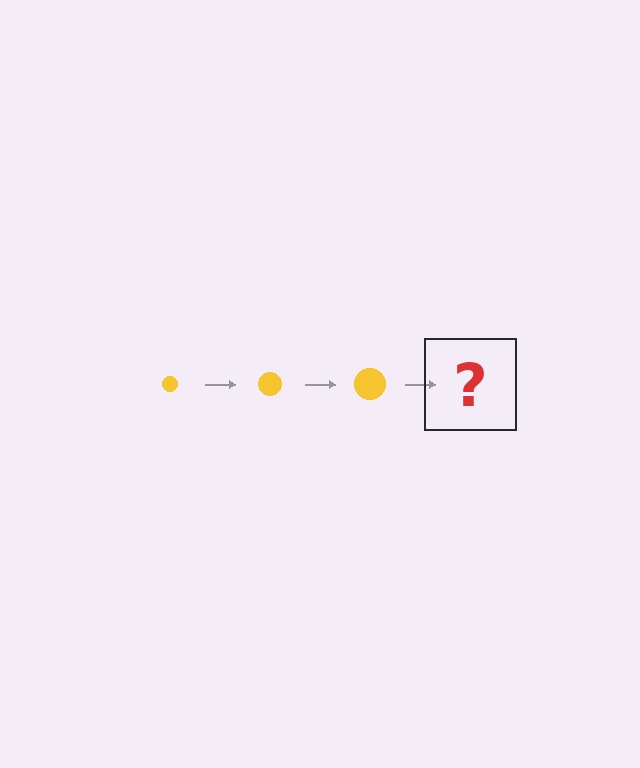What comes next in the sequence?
The next element should be a yellow circle, larger than the previous one.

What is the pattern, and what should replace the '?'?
The pattern is that the circle gets progressively larger each step. The '?' should be a yellow circle, larger than the previous one.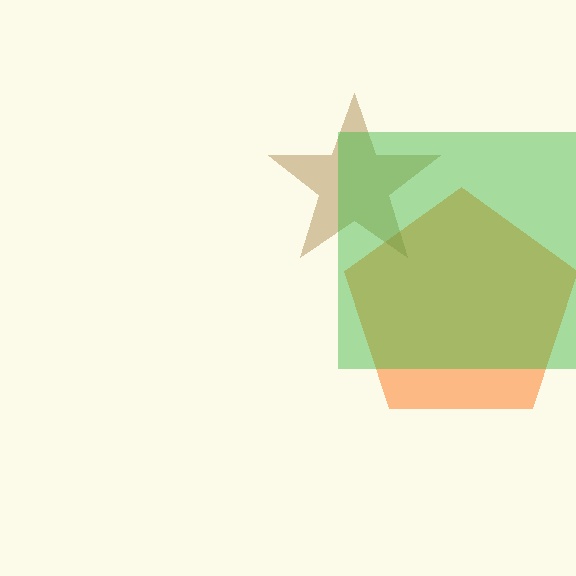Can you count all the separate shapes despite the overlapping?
Yes, there are 3 separate shapes.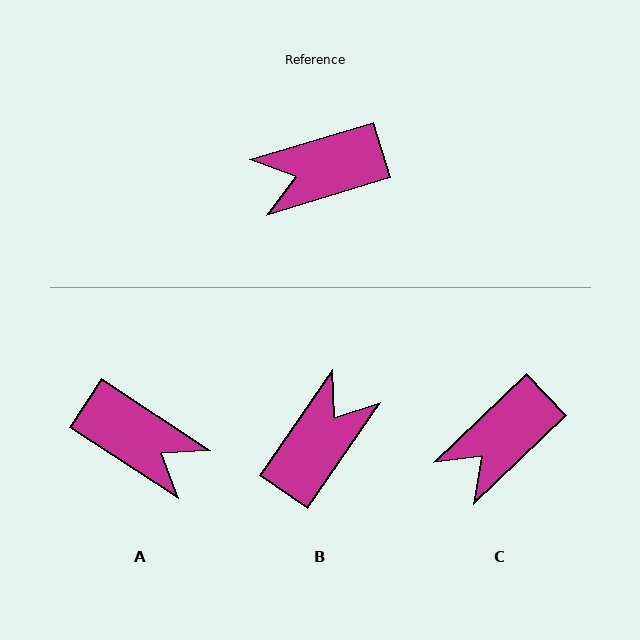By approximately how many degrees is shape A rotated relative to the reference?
Approximately 130 degrees counter-clockwise.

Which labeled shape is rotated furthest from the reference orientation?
B, about 142 degrees away.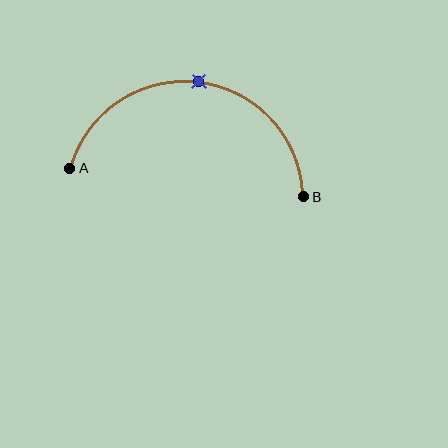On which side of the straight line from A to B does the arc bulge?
The arc bulges above the straight line connecting A and B.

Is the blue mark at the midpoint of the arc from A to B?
Yes. The blue mark lies on the arc at equal arc-length from both A and B — it is the arc midpoint.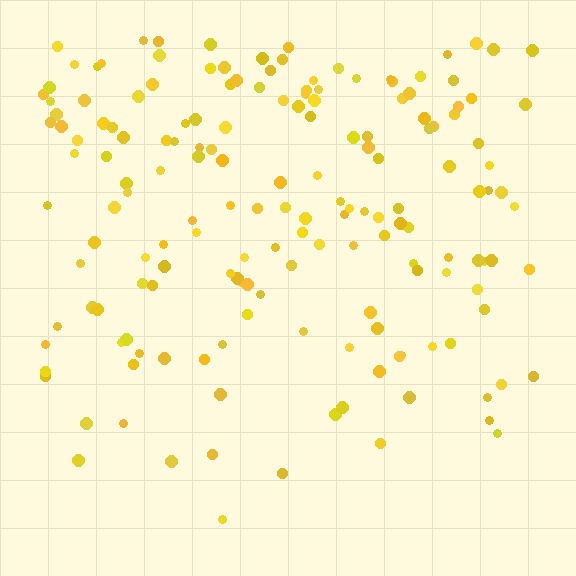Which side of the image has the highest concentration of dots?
The top.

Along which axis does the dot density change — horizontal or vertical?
Vertical.